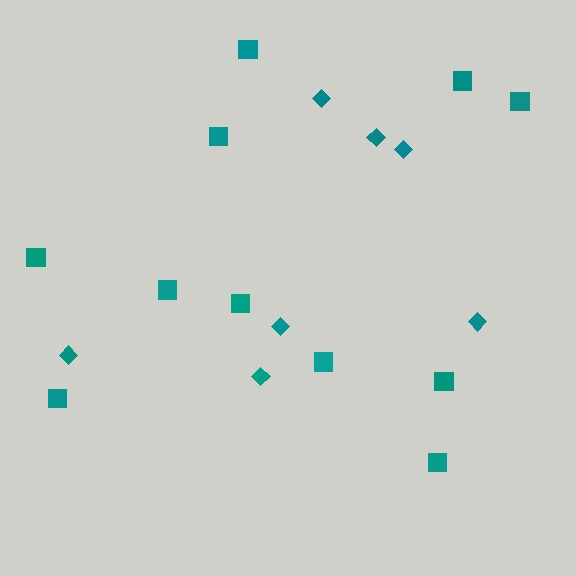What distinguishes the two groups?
There are 2 groups: one group of squares (11) and one group of diamonds (7).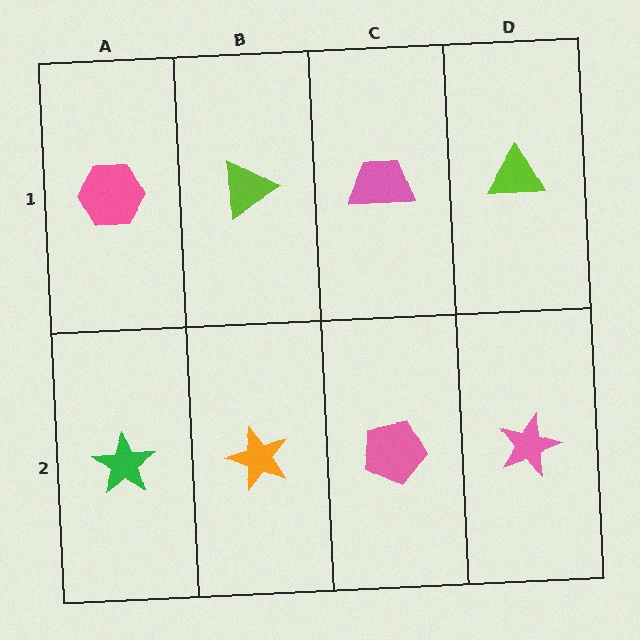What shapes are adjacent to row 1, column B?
An orange star (row 2, column B), a pink hexagon (row 1, column A), a pink trapezoid (row 1, column C).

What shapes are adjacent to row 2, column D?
A lime triangle (row 1, column D), a pink pentagon (row 2, column C).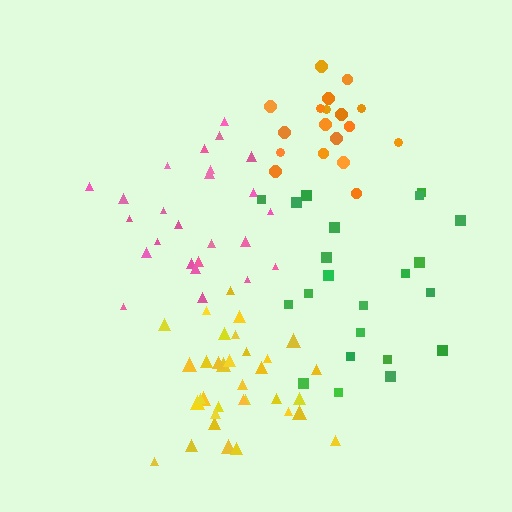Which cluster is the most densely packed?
Yellow.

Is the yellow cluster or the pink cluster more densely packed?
Yellow.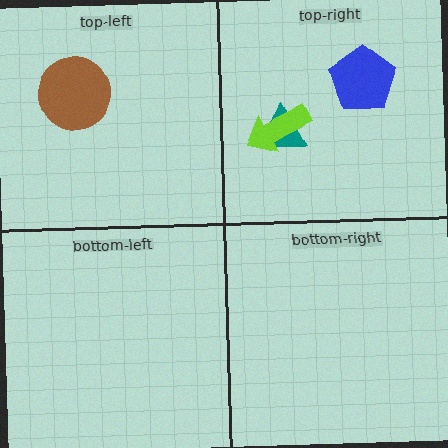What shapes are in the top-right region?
The blue pentagon, the teal triangle, the lime arrow.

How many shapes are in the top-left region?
1.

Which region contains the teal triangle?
The top-right region.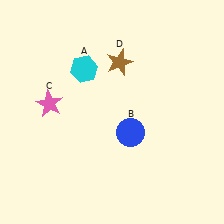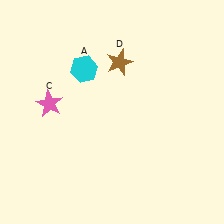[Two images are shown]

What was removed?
The blue circle (B) was removed in Image 2.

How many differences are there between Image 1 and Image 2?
There is 1 difference between the two images.